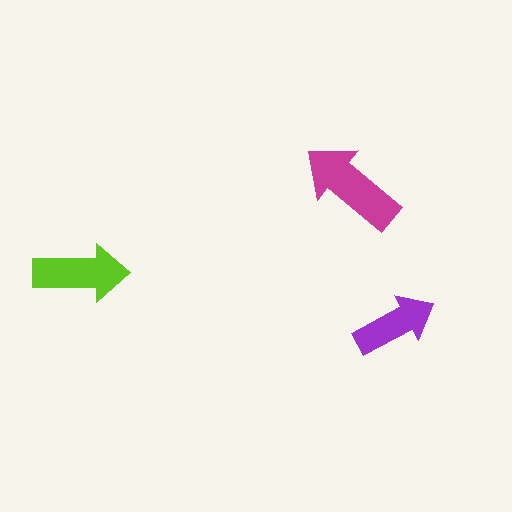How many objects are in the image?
There are 3 objects in the image.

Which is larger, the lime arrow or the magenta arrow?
The magenta one.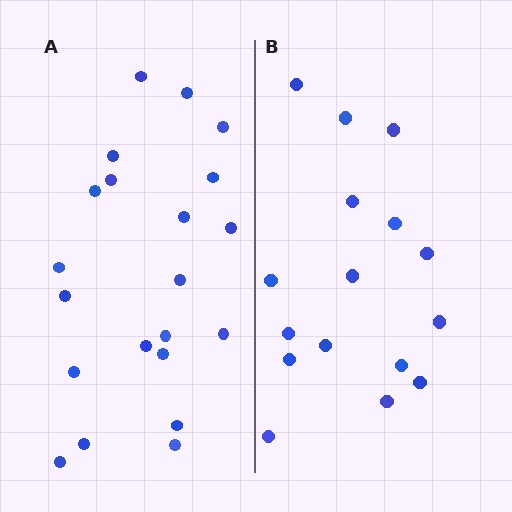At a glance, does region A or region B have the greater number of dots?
Region A (the left region) has more dots.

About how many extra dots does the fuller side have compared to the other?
Region A has about 5 more dots than region B.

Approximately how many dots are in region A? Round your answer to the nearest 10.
About 20 dots. (The exact count is 21, which rounds to 20.)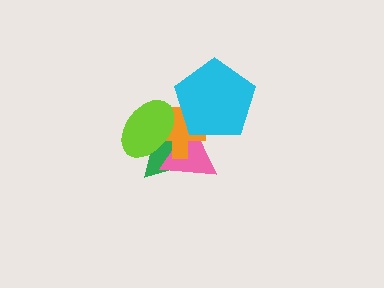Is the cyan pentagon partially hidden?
No, no other shape covers it.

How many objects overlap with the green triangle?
4 objects overlap with the green triangle.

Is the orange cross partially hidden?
Yes, it is partially covered by another shape.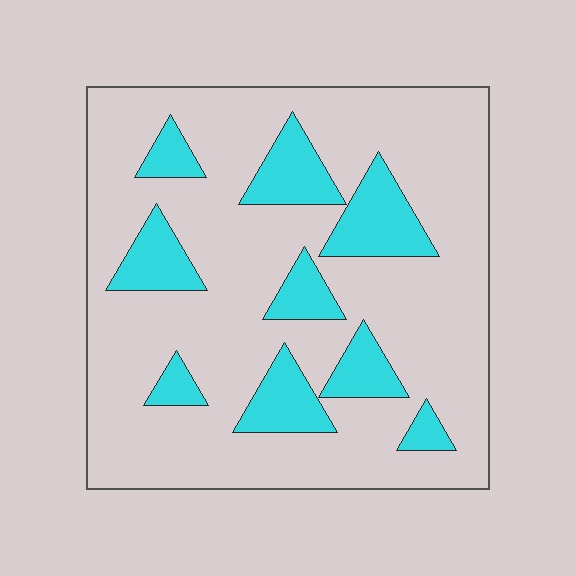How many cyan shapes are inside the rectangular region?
9.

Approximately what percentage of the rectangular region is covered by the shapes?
Approximately 20%.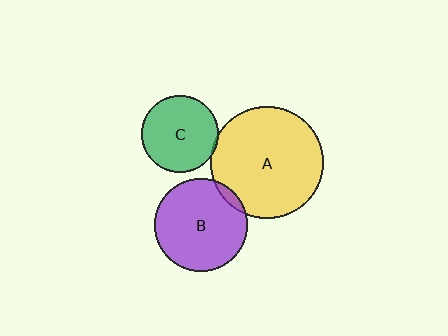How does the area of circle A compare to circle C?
Approximately 2.1 times.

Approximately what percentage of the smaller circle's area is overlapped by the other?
Approximately 5%.